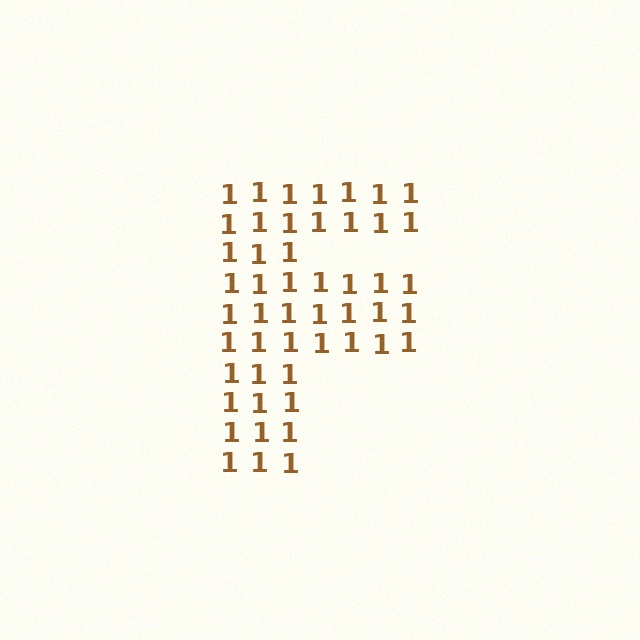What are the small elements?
The small elements are digit 1's.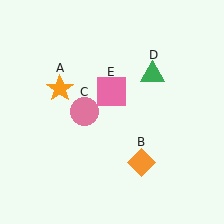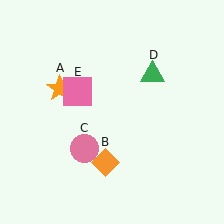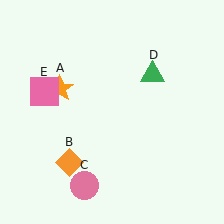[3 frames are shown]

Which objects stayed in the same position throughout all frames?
Orange star (object A) and green triangle (object D) remained stationary.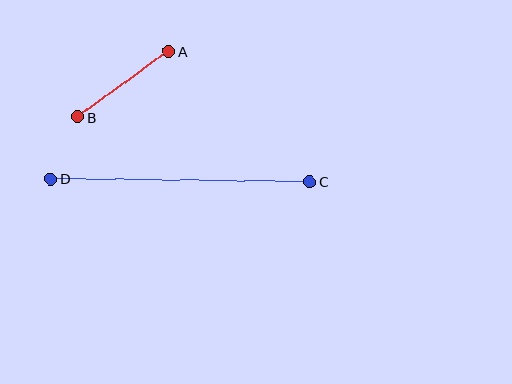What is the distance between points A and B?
The distance is approximately 112 pixels.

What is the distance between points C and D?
The distance is approximately 259 pixels.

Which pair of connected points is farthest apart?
Points C and D are farthest apart.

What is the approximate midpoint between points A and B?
The midpoint is at approximately (123, 84) pixels.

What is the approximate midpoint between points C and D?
The midpoint is at approximately (181, 180) pixels.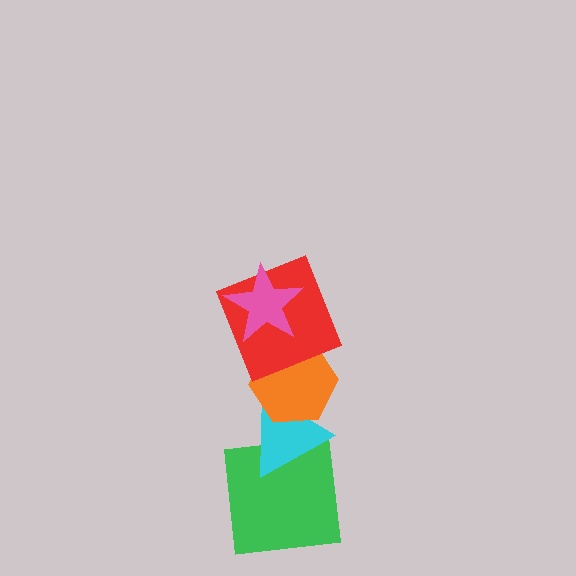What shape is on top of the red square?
The pink star is on top of the red square.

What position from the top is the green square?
The green square is 5th from the top.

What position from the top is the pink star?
The pink star is 1st from the top.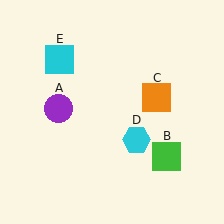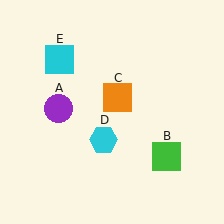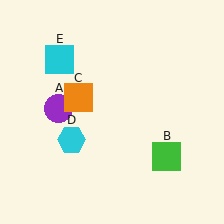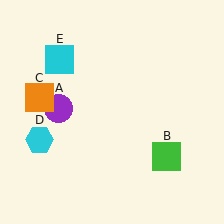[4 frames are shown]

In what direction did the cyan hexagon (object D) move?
The cyan hexagon (object D) moved left.